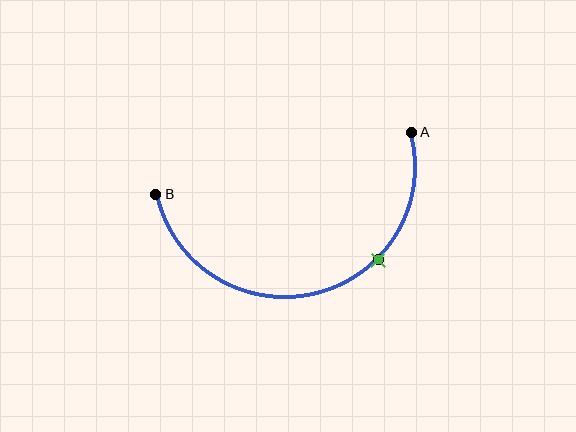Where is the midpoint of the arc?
The arc midpoint is the point on the curve farthest from the straight line joining A and B. It sits below that line.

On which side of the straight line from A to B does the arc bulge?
The arc bulges below the straight line connecting A and B.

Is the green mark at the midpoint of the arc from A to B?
No. The green mark lies on the arc but is closer to endpoint A. The arc midpoint would be at the point on the curve equidistant along the arc from both A and B.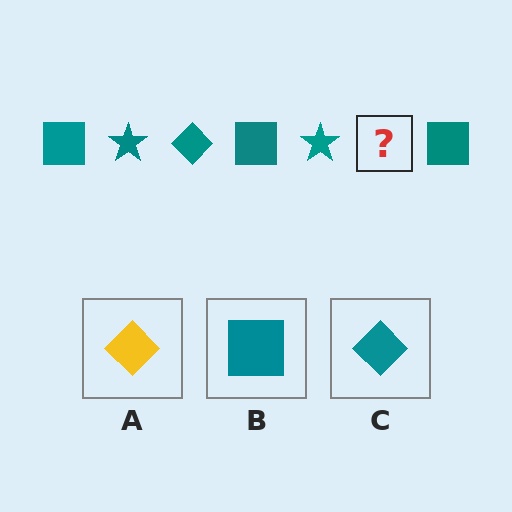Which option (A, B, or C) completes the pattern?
C.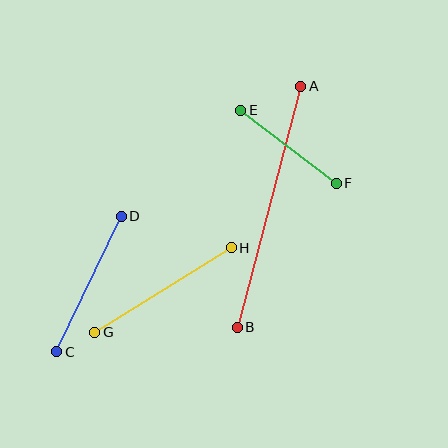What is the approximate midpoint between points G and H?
The midpoint is at approximately (163, 290) pixels.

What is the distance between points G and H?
The distance is approximately 160 pixels.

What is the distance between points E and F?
The distance is approximately 120 pixels.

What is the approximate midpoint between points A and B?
The midpoint is at approximately (269, 207) pixels.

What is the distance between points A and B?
The distance is approximately 249 pixels.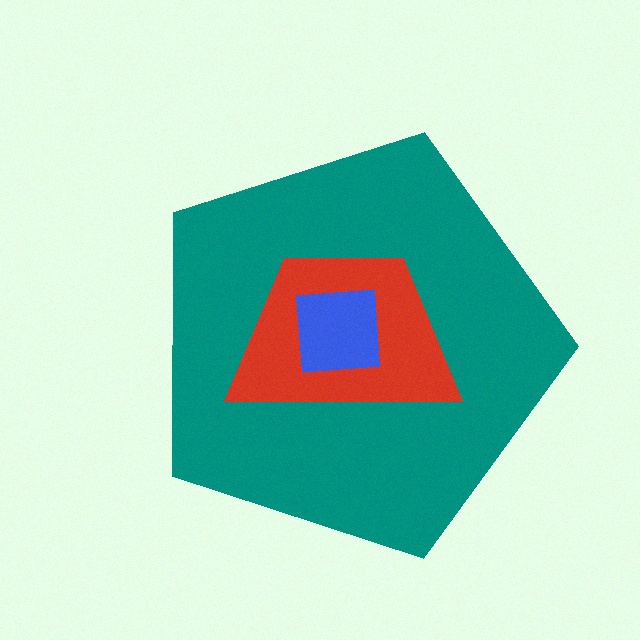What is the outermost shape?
The teal pentagon.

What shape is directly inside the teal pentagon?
The red trapezoid.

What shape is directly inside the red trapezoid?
The blue square.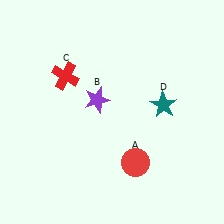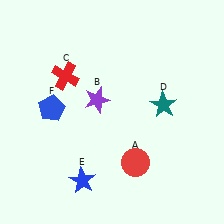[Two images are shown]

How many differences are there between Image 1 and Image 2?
There are 2 differences between the two images.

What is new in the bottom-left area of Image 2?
A blue star (E) was added in the bottom-left area of Image 2.